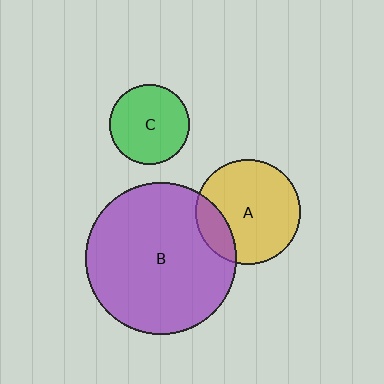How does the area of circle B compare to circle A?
Approximately 2.1 times.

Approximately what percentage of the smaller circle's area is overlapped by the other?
Approximately 20%.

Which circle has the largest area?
Circle B (purple).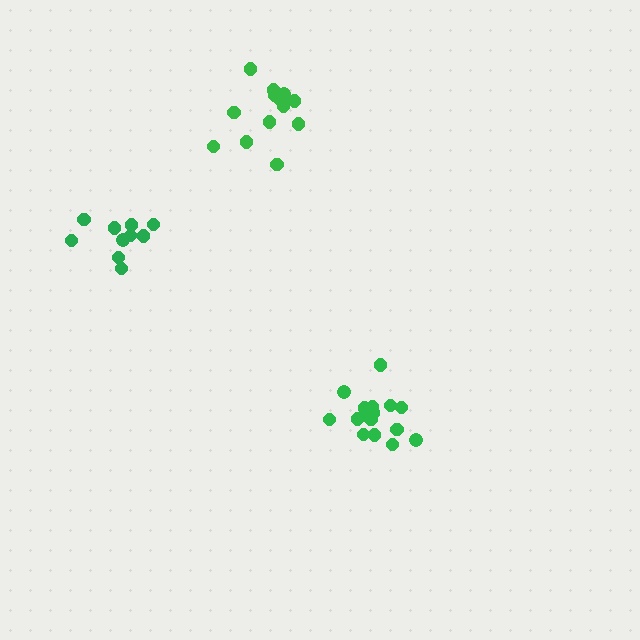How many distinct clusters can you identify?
There are 3 distinct clusters.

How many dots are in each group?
Group 1: 14 dots, Group 2: 10 dots, Group 3: 16 dots (40 total).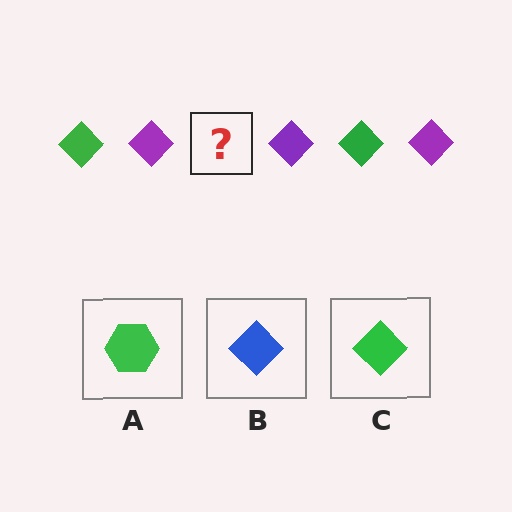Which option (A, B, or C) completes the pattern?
C.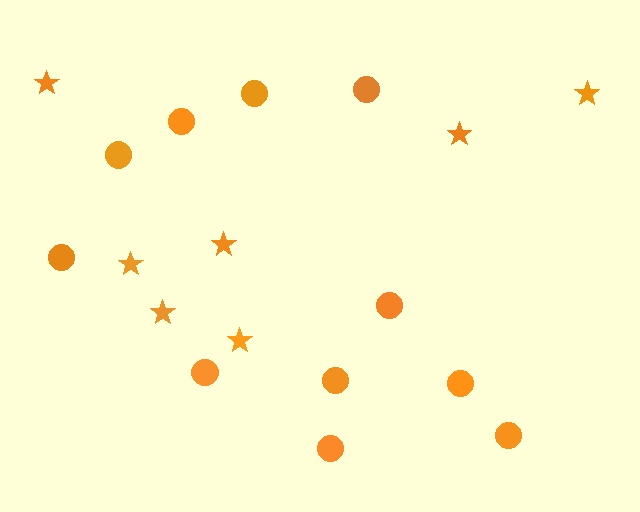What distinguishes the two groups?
There are 2 groups: one group of circles (11) and one group of stars (7).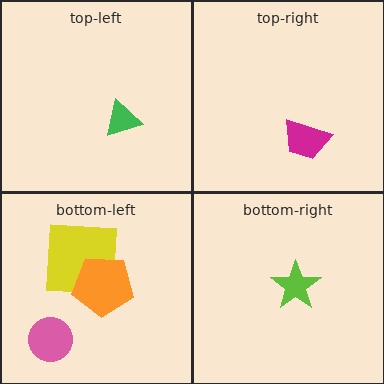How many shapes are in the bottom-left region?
3.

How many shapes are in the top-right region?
1.